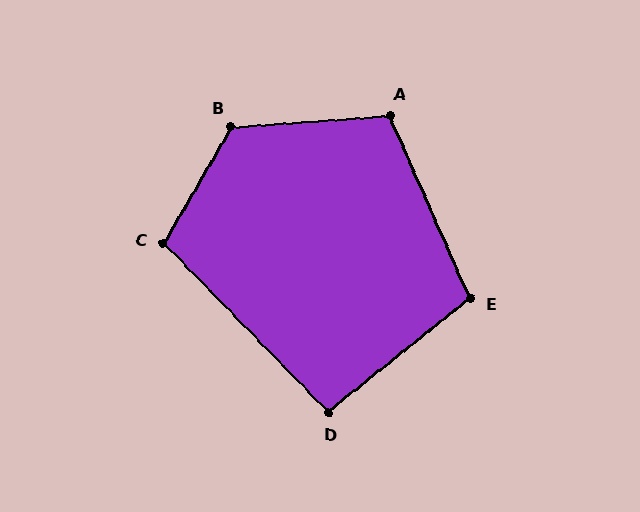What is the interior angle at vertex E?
Approximately 105 degrees (obtuse).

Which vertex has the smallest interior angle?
D, at approximately 96 degrees.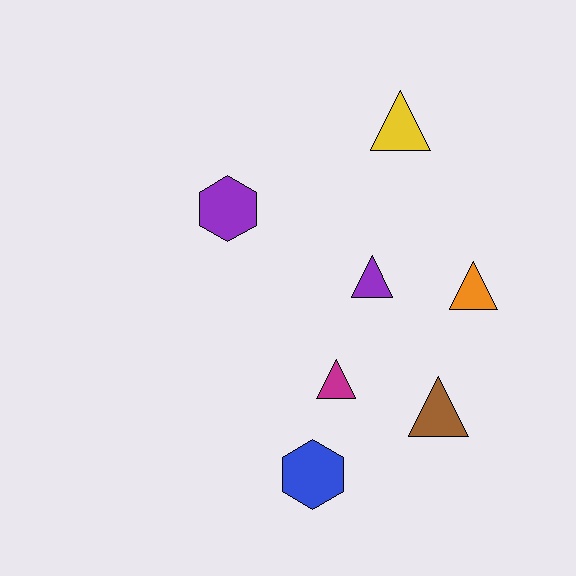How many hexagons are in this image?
There are 2 hexagons.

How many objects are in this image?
There are 7 objects.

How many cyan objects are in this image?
There are no cyan objects.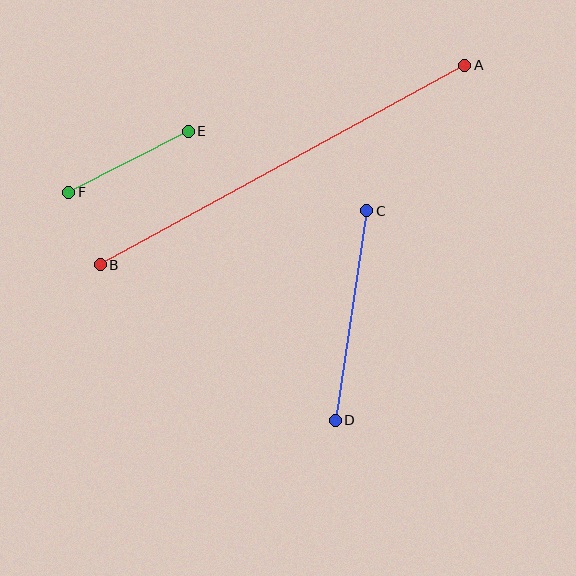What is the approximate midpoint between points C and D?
The midpoint is at approximately (351, 316) pixels.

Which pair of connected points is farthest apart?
Points A and B are farthest apart.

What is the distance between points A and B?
The distance is approximately 416 pixels.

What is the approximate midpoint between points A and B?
The midpoint is at approximately (283, 165) pixels.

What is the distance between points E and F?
The distance is approximately 134 pixels.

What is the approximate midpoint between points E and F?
The midpoint is at approximately (129, 162) pixels.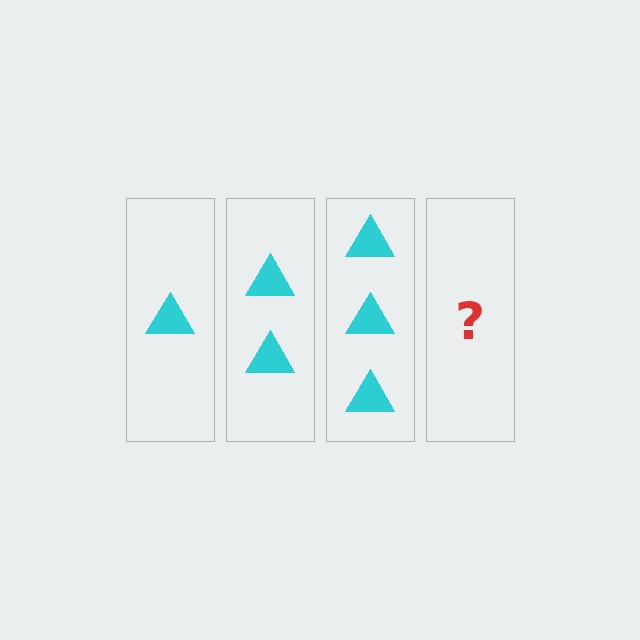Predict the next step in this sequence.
The next step is 4 triangles.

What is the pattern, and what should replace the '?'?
The pattern is that each step adds one more triangle. The '?' should be 4 triangles.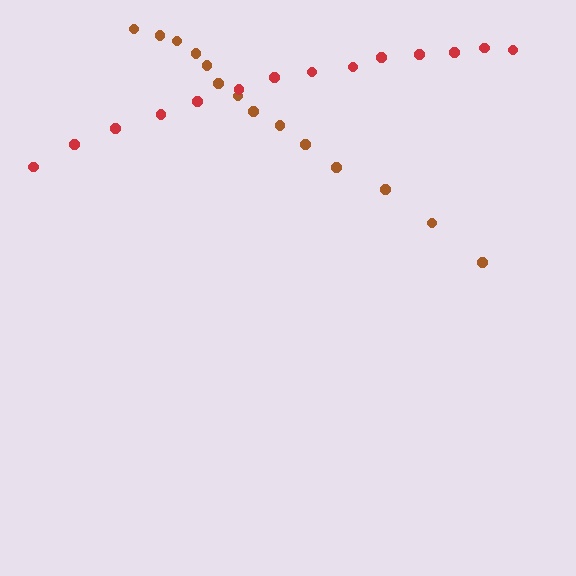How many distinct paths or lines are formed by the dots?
There are 2 distinct paths.